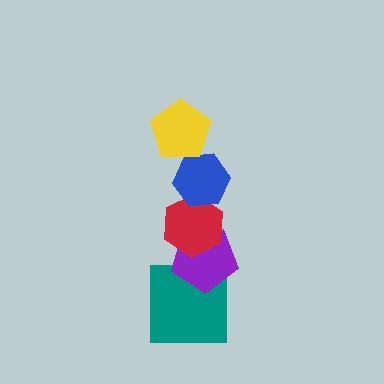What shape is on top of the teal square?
The purple pentagon is on top of the teal square.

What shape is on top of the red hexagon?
The blue hexagon is on top of the red hexagon.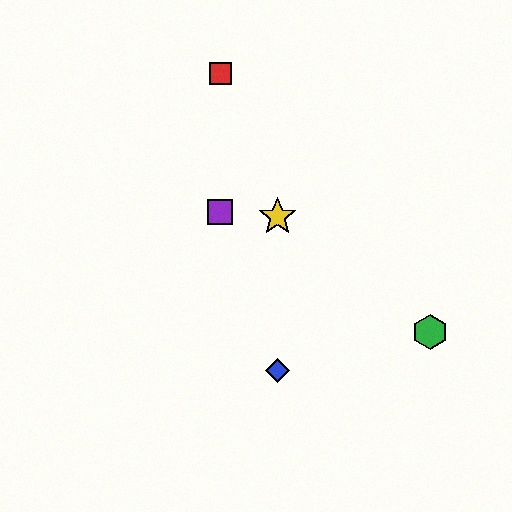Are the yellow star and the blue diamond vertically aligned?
Yes, both are at x≈277.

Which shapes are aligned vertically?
The blue diamond, the yellow star are aligned vertically.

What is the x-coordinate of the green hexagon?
The green hexagon is at x≈430.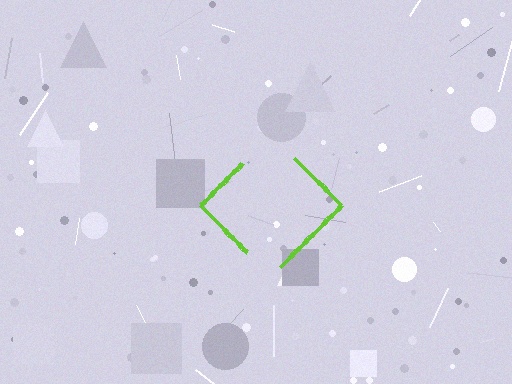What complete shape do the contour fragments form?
The contour fragments form a diamond.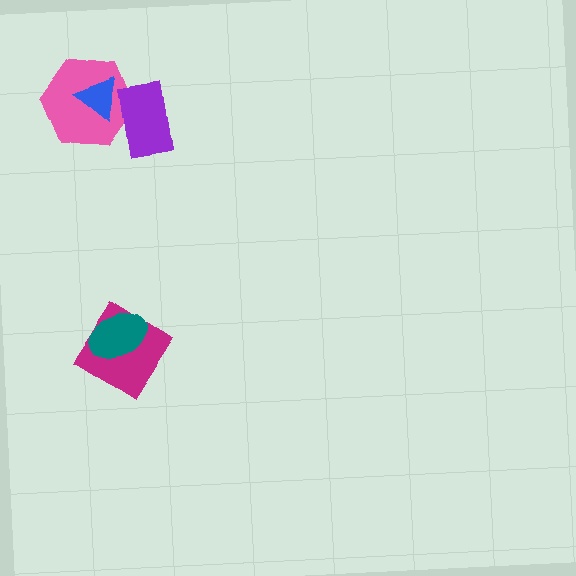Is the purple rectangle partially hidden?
No, no other shape covers it.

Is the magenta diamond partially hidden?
Yes, it is partially covered by another shape.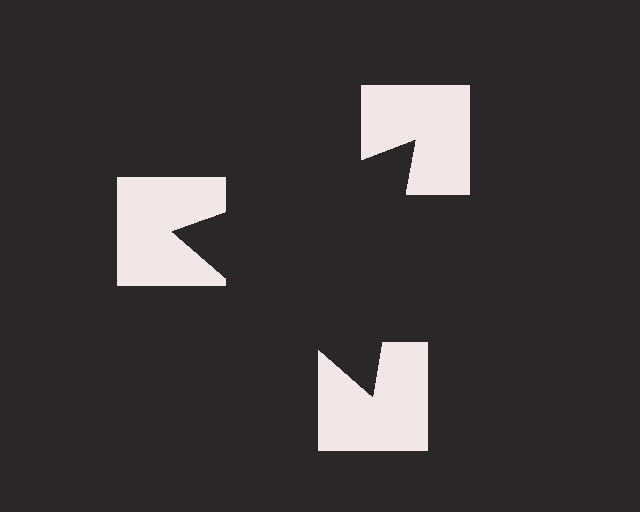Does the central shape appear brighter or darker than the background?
It typically appears slightly darker than the background, even though no actual brightness change is drawn.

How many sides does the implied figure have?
3 sides.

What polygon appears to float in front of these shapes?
An illusory triangle — its edges are inferred from the aligned wedge cuts in the notched squares, not physically drawn.